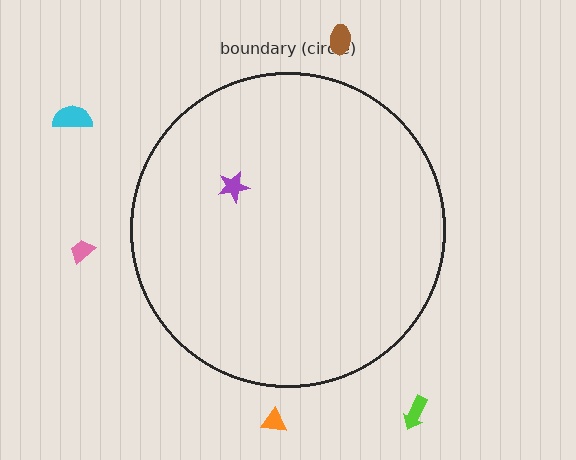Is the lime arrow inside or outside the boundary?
Outside.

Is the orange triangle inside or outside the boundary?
Outside.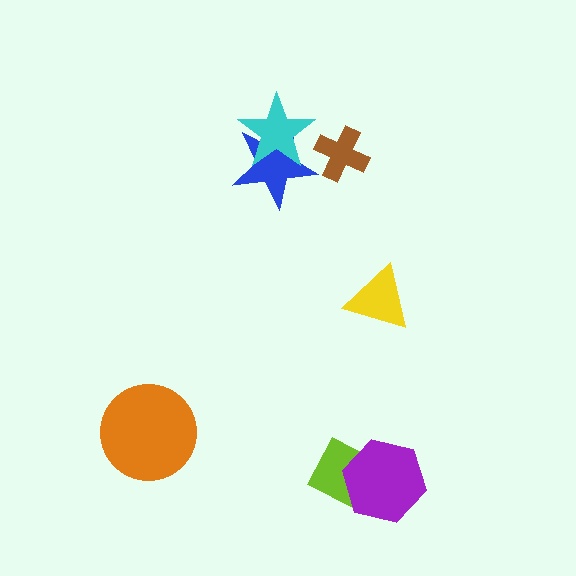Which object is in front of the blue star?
The cyan star is in front of the blue star.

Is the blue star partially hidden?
Yes, it is partially covered by another shape.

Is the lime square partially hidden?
Yes, it is partially covered by another shape.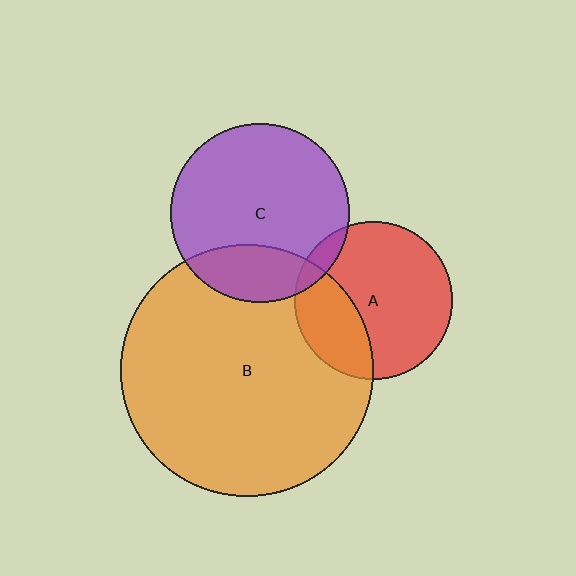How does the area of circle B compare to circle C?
Approximately 2.0 times.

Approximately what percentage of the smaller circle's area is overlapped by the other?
Approximately 25%.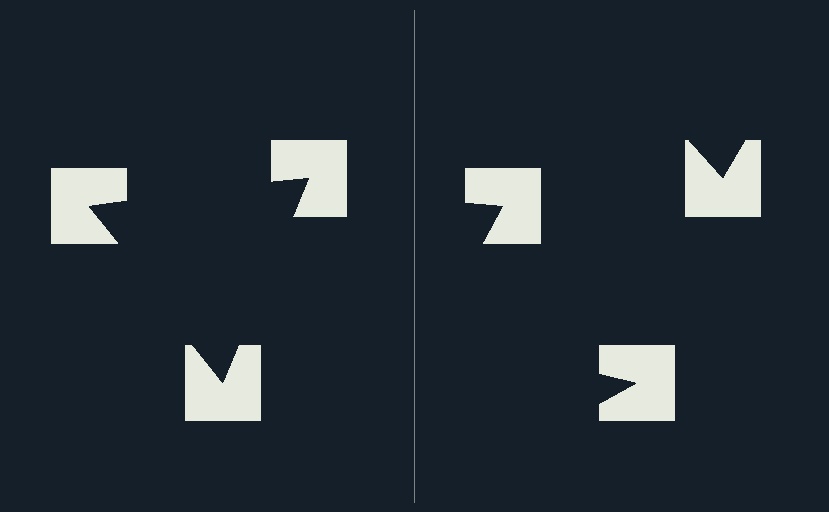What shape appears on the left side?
An illusory triangle.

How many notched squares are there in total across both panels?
6 — 3 on each side.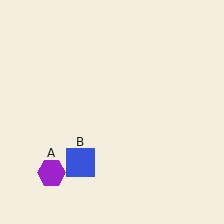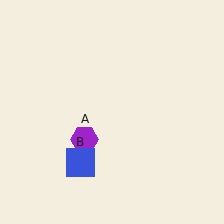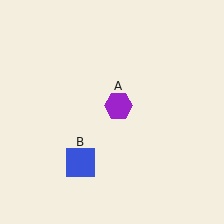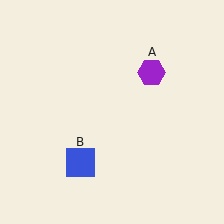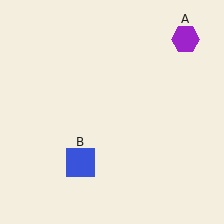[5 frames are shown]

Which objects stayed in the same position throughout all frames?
Blue square (object B) remained stationary.